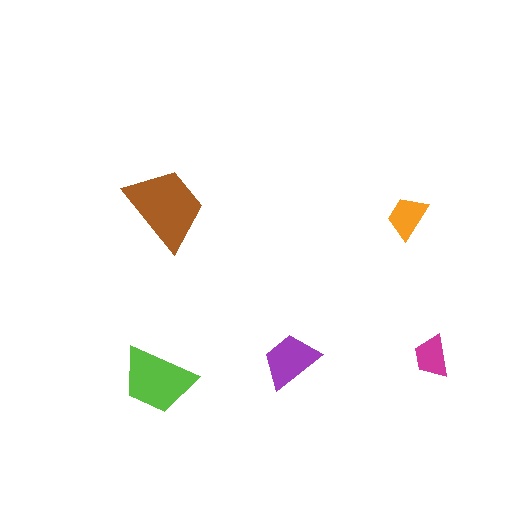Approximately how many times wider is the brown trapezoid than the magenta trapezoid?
About 2 times wider.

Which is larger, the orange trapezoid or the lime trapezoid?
The lime one.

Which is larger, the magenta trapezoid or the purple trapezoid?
The purple one.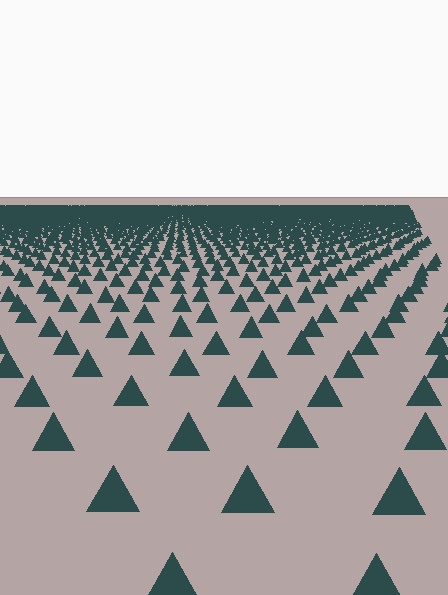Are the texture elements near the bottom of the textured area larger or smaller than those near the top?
Larger. Near the bottom, elements are closer to the viewer and appear at a bigger on-screen size.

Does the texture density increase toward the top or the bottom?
Density increases toward the top.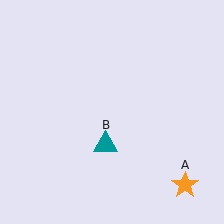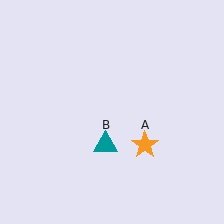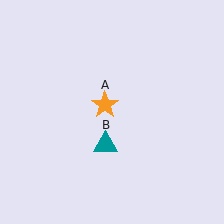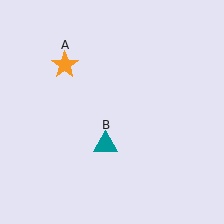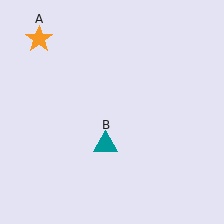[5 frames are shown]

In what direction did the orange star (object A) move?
The orange star (object A) moved up and to the left.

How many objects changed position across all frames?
1 object changed position: orange star (object A).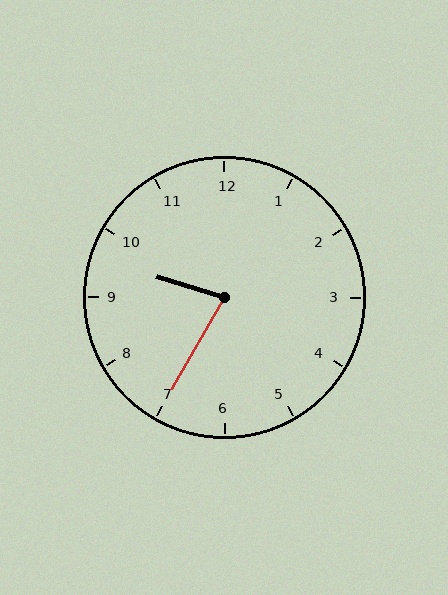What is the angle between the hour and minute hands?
Approximately 78 degrees.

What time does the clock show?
9:35.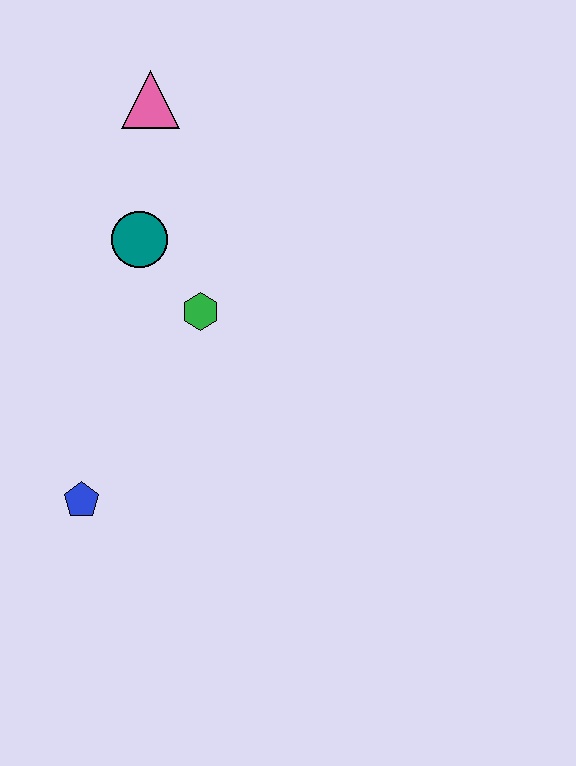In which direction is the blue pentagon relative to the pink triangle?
The blue pentagon is below the pink triangle.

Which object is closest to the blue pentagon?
The green hexagon is closest to the blue pentagon.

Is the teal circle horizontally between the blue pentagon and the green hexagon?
Yes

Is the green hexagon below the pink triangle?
Yes